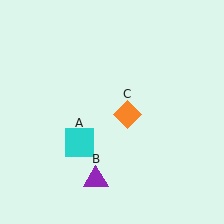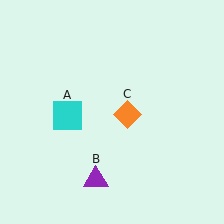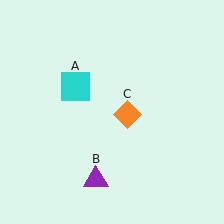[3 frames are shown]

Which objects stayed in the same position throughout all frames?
Purple triangle (object B) and orange diamond (object C) remained stationary.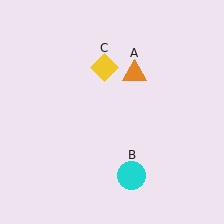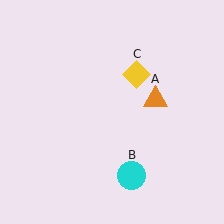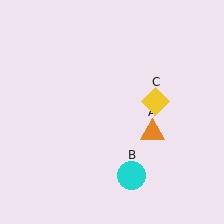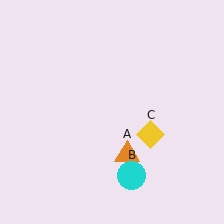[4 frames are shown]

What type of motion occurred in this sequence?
The orange triangle (object A), yellow diamond (object C) rotated clockwise around the center of the scene.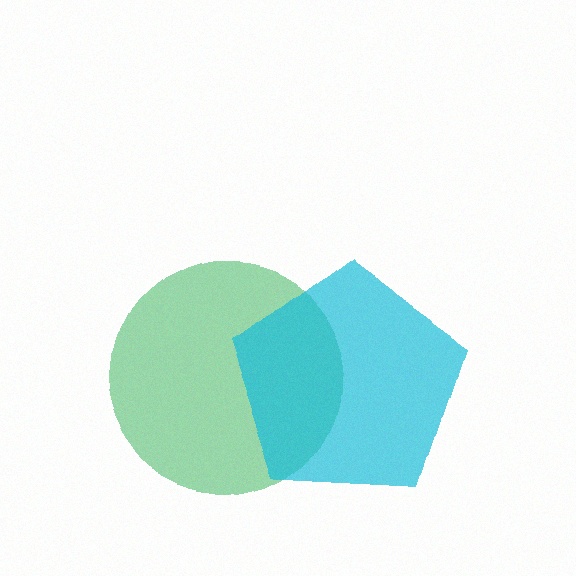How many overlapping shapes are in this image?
There are 2 overlapping shapes in the image.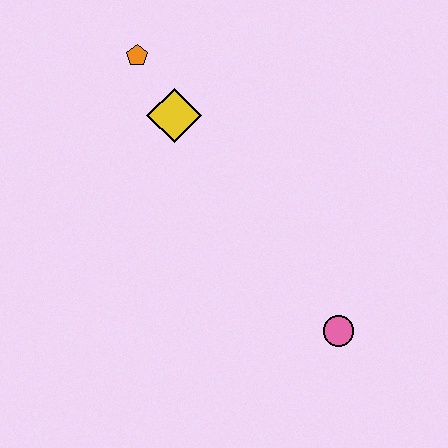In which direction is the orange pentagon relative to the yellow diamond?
The orange pentagon is above the yellow diamond.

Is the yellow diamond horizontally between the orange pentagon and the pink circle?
Yes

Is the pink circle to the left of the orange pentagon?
No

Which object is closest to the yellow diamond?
The orange pentagon is closest to the yellow diamond.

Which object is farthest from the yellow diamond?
The pink circle is farthest from the yellow diamond.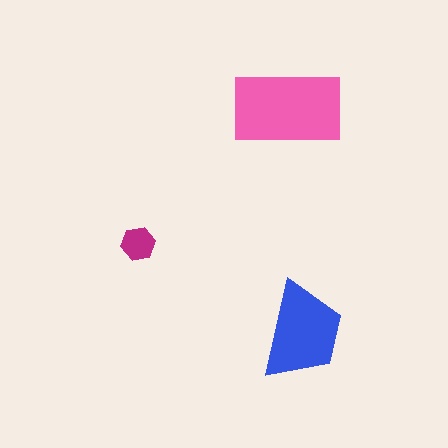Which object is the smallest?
The magenta hexagon.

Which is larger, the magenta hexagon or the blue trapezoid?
The blue trapezoid.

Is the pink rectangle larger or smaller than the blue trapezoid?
Larger.